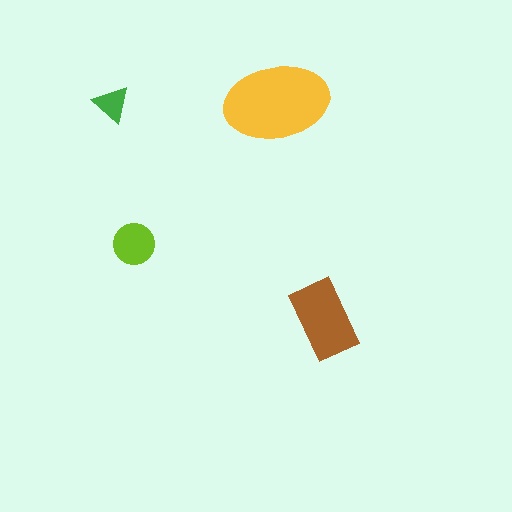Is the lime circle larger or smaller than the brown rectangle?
Smaller.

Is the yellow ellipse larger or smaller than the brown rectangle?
Larger.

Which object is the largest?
The yellow ellipse.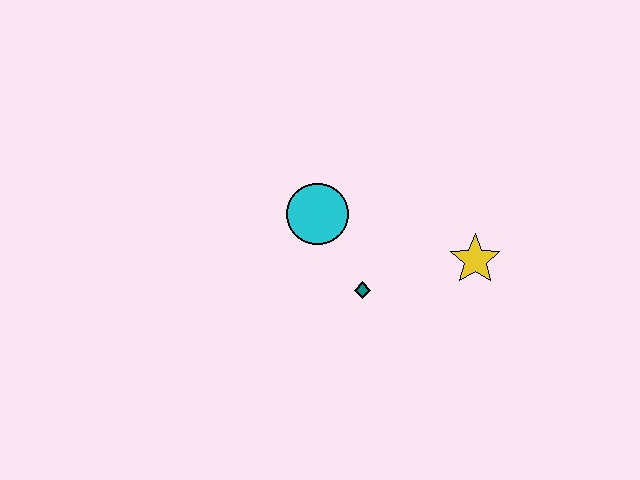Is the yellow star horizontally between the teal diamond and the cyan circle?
No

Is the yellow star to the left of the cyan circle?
No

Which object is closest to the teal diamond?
The cyan circle is closest to the teal diamond.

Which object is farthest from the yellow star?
The cyan circle is farthest from the yellow star.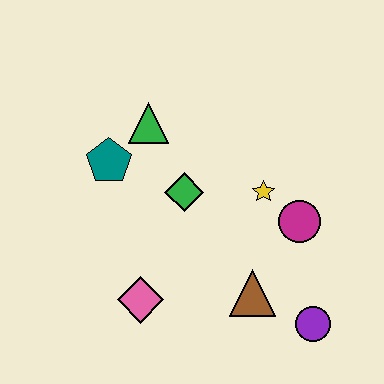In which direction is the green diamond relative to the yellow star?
The green diamond is to the left of the yellow star.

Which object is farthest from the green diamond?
The purple circle is farthest from the green diamond.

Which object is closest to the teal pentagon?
The green triangle is closest to the teal pentagon.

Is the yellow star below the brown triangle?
No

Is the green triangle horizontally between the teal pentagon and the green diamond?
Yes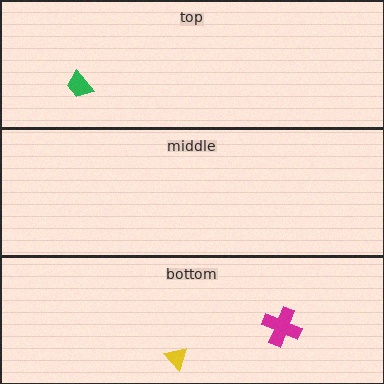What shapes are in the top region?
The green trapezoid.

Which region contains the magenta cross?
The bottom region.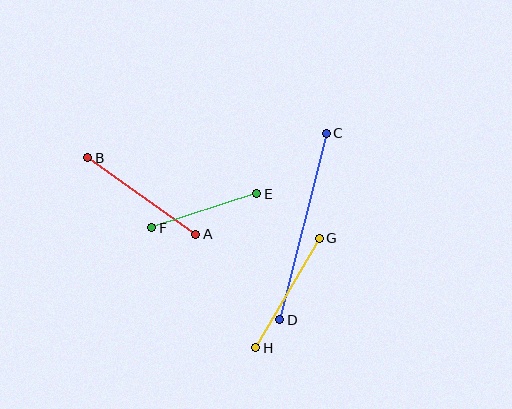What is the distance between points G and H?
The distance is approximately 126 pixels.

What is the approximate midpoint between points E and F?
The midpoint is at approximately (204, 211) pixels.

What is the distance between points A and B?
The distance is approximately 132 pixels.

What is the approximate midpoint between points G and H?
The midpoint is at approximately (287, 293) pixels.